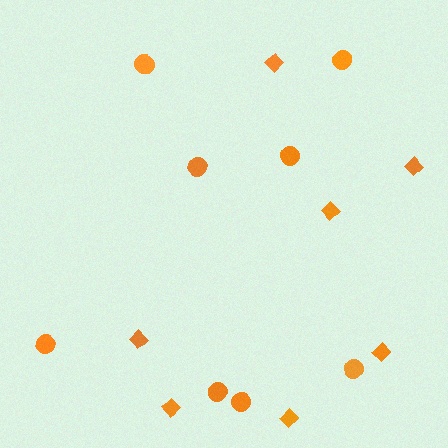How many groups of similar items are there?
There are 2 groups: one group of diamonds (7) and one group of circles (8).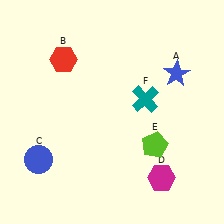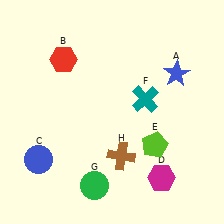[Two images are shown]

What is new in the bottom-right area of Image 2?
A brown cross (H) was added in the bottom-right area of Image 2.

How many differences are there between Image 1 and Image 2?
There are 2 differences between the two images.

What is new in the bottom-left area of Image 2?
A green circle (G) was added in the bottom-left area of Image 2.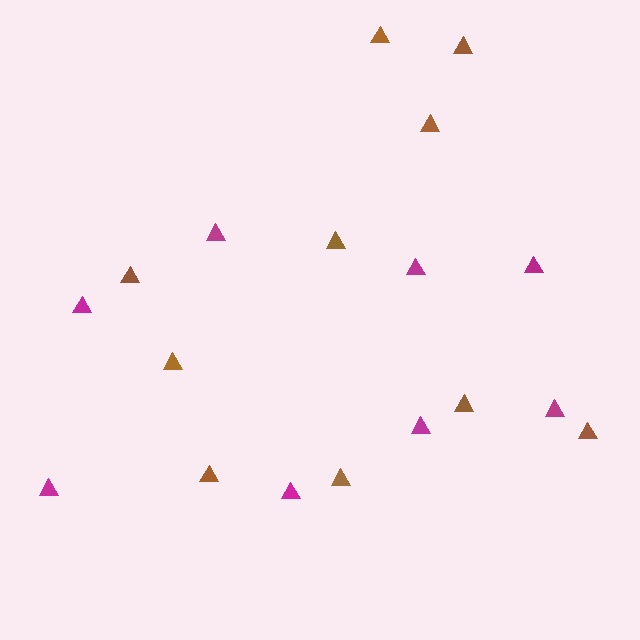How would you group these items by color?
There are 2 groups: one group of brown triangles (10) and one group of magenta triangles (8).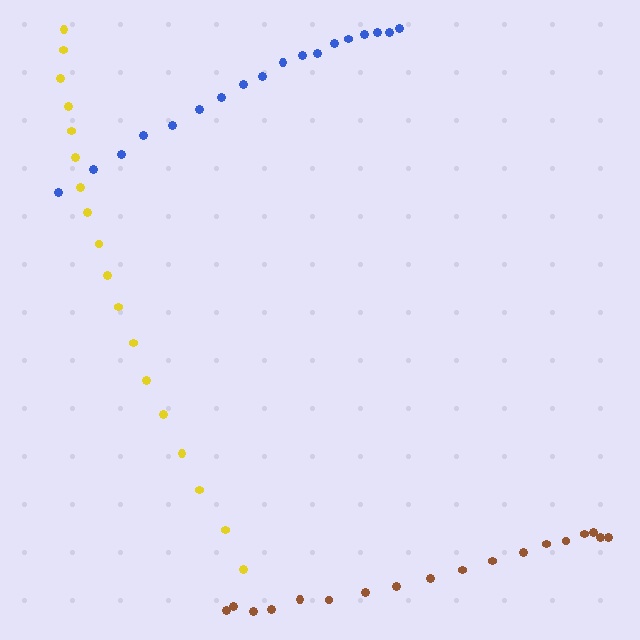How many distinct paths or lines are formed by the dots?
There are 3 distinct paths.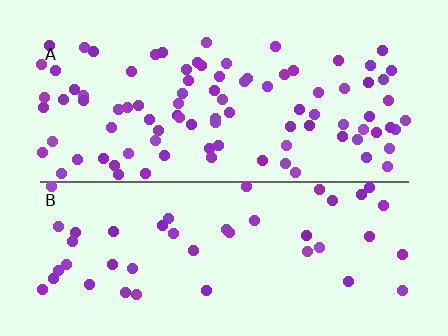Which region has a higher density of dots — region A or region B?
A (the top).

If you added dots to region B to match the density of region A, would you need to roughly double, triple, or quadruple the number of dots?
Approximately double.